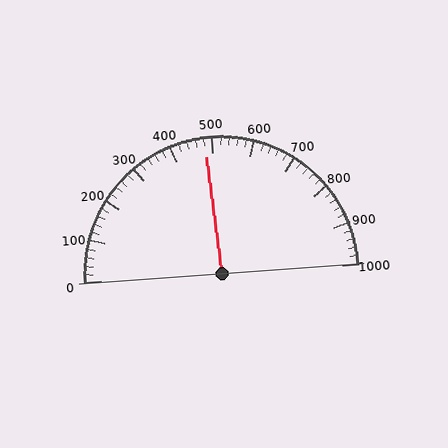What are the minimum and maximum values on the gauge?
The gauge ranges from 0 to 1000.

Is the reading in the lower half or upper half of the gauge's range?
The reading is in the lower half of the range (0 to 1000).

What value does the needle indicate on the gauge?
The needle indicates approximately 480.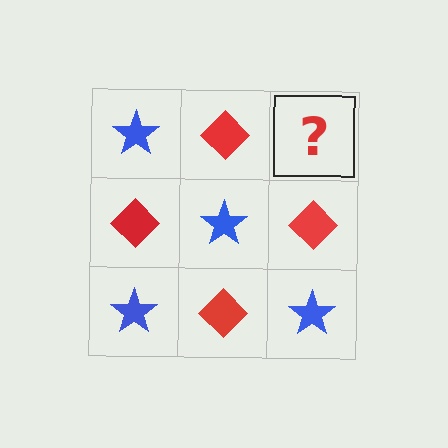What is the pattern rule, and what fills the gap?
The rule is that it alternates blue star and red diamond in a checkerboard pattern. The gap should be filled with a blue star.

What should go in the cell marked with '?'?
The missing cell should contain a blue star.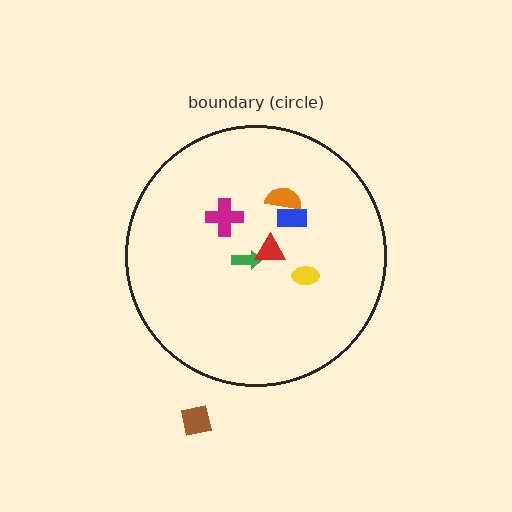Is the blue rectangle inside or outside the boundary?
Inside.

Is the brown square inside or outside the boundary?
Outside.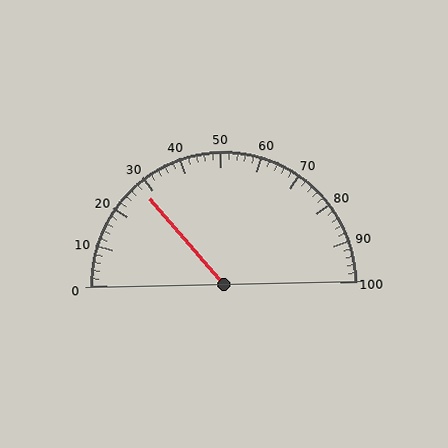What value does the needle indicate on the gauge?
The needle indicates approximately 28.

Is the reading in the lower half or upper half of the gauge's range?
The reading is in the lower half of the range (0 to 100).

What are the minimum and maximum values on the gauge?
The gauge ranges from 0 to 100.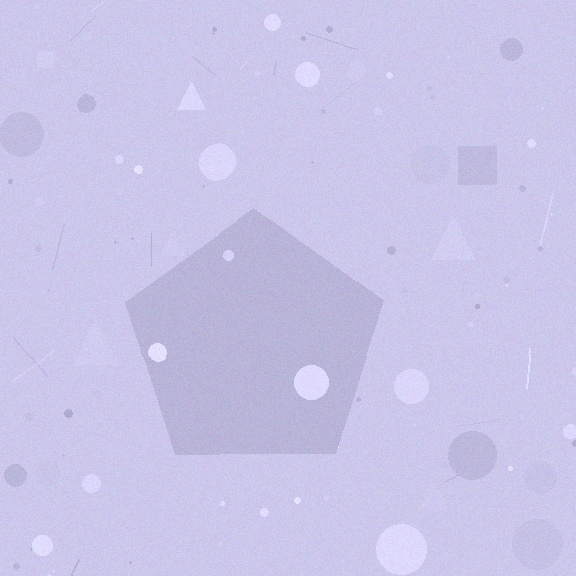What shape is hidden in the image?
A pentagon is hidden in the image.